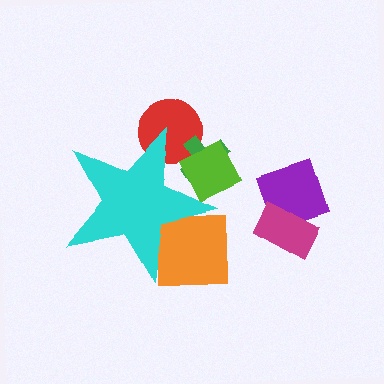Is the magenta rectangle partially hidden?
No, the magenta rectangle is fully visible.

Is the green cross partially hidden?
Yes, the green cross is partially hidden behind the cyan star.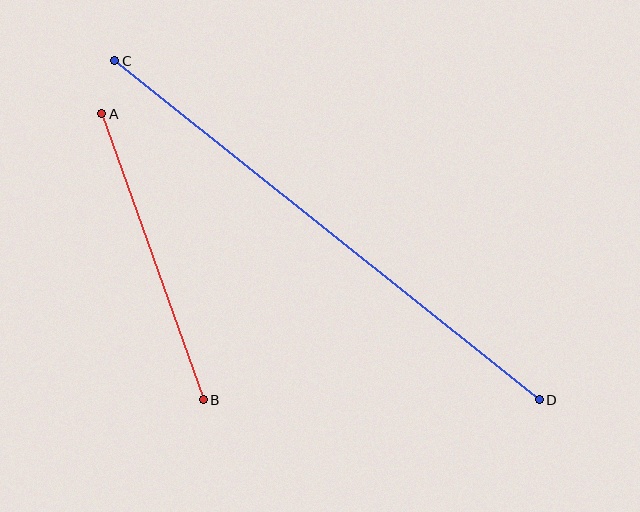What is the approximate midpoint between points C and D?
The midpoint is at approximately (327, 230) pixels.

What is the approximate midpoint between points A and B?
The midpoint is at approximately (152, 257) pixels.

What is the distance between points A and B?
The distance is approximately 304 pixels.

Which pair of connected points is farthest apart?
Points C and D are farthest apart.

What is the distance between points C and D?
The distance is approximately 543 pixels.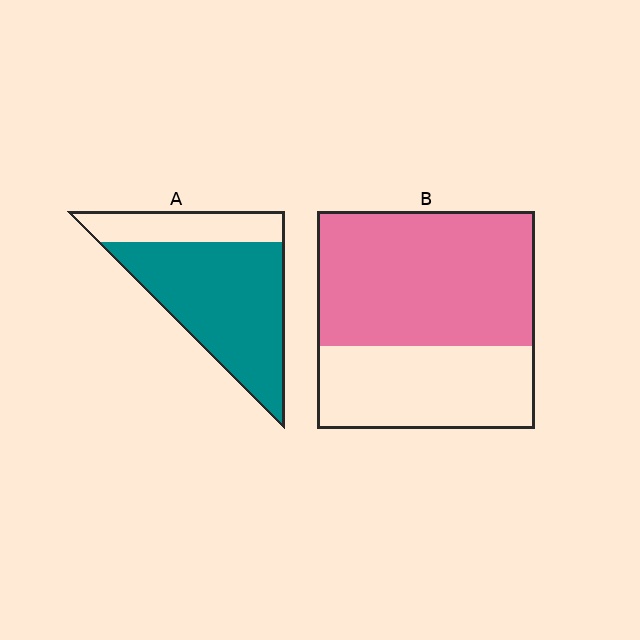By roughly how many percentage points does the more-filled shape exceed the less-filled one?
By roughly 10 percentage points (A over B).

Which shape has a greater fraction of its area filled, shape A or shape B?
Shape A.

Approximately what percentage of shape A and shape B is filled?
A is approximately 75% and B is approximately 60%.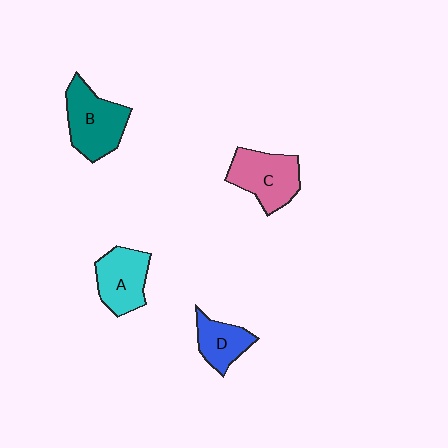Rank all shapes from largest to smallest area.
From largest to smallest: B (teal), C (pink), A (cyan), D (blue).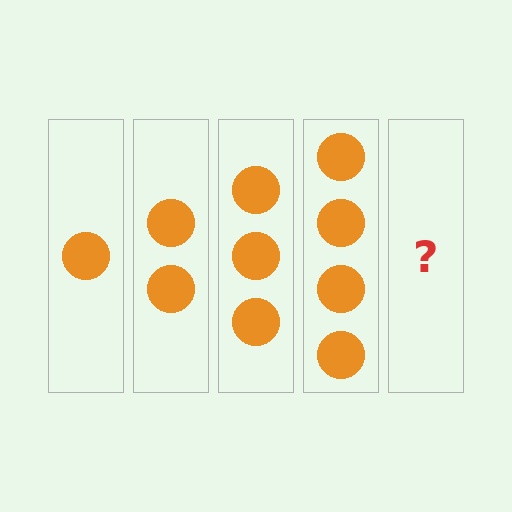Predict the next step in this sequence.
The next step is 5 circles.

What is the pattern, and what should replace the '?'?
The pattern is that each step adds one more circle. The '?' should be 5 circles.